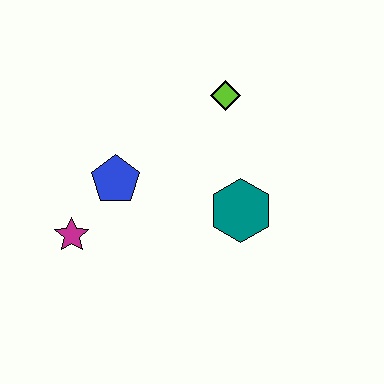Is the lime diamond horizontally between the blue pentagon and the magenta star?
No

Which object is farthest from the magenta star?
The lime diamond is farthest from the magenta star.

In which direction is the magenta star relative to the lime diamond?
The magenta star is to the left of the lime diamond.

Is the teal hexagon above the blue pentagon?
No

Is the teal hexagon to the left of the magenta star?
No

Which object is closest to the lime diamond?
The teal hexagon is closest to the lime diamond.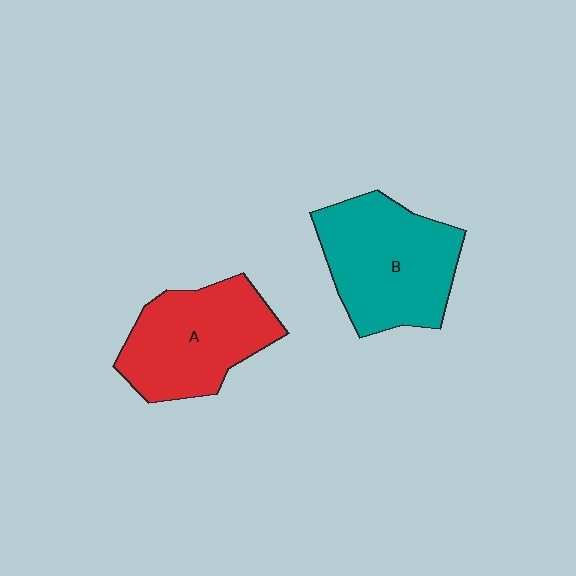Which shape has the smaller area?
Shape A (red).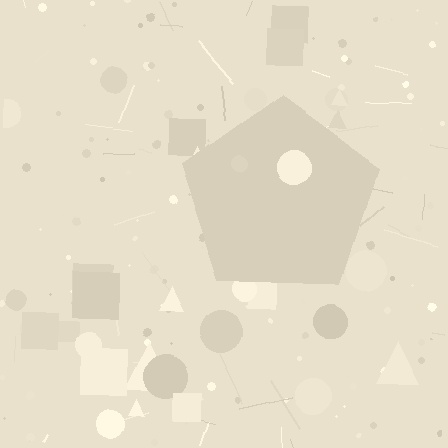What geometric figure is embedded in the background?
A pentagon is embedded in the background.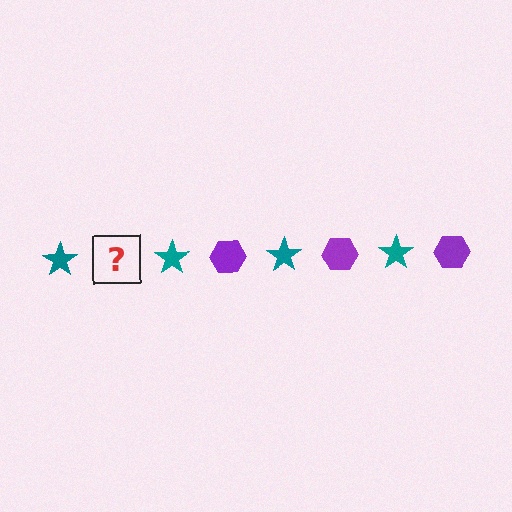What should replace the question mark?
The question mark should be replaced with a purple hexagon.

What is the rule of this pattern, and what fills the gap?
The rule is that the pattern alternates between teal star and purple hexagon. The gap should be filled with a purple hexagon.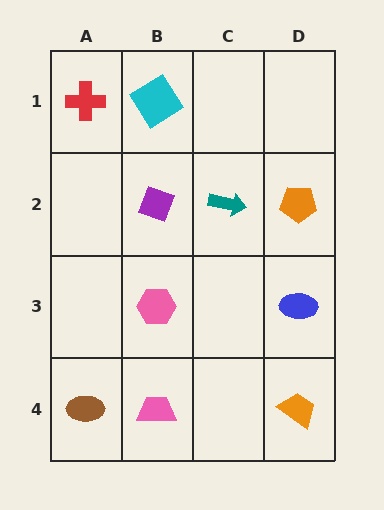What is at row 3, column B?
A pink hexagon.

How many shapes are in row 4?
3 shapes.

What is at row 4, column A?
A brown ellipse.